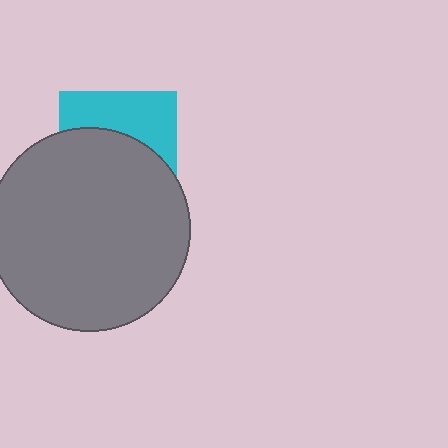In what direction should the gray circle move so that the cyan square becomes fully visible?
The gray circle should move down. That is the shortest direction to clear the overlap and leave the cyan square fully visible.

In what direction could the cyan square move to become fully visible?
The cyan square could move up. That would shift it out from behind the gray circle entirely.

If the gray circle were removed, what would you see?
You would see the complete cyan square.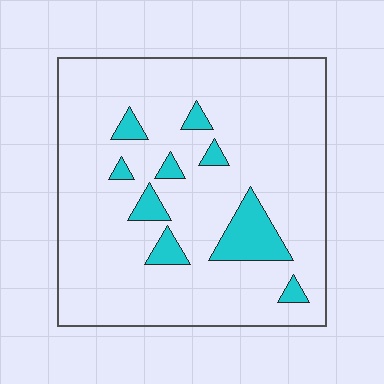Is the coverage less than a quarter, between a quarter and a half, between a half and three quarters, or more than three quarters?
Less than a quarter.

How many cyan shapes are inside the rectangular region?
9.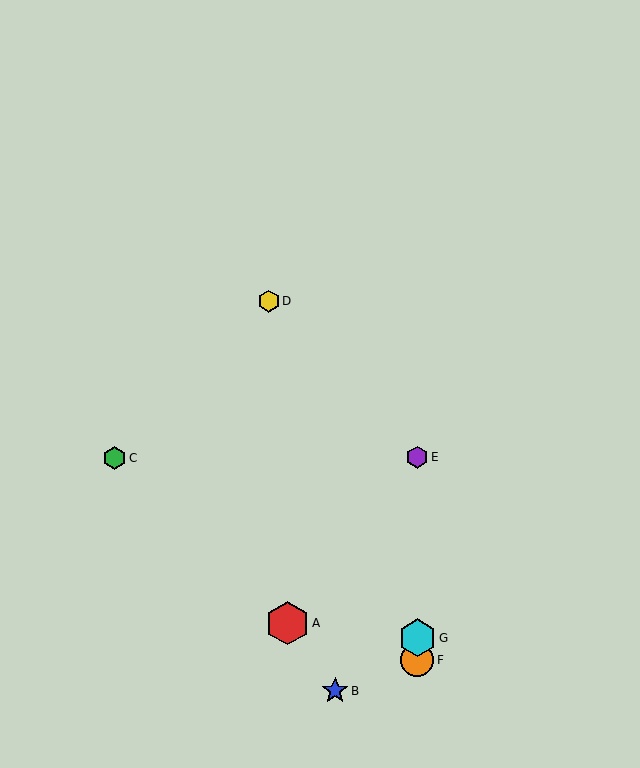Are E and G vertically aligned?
Yes, both are at x≈417.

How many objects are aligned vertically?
3 objects (E, F, G) are aligned vertically.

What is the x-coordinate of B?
Object B is at x≈335.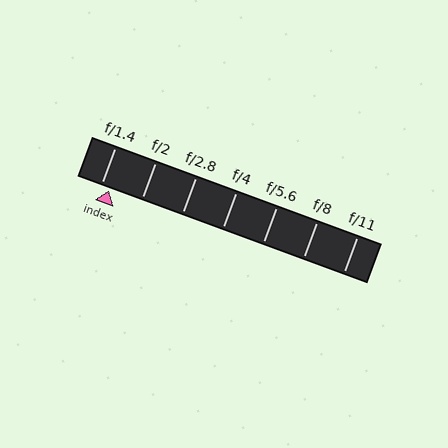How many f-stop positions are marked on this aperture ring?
There are 7 f-stop positions marked.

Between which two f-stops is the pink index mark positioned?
The index mark is between f/1.4 and f/2.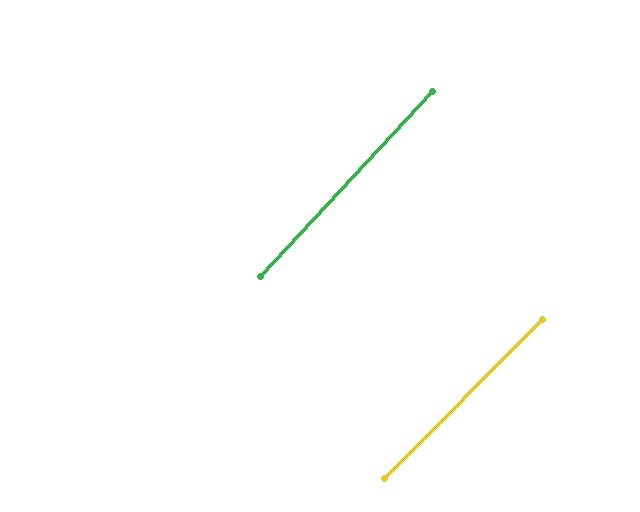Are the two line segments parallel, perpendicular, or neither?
Parallel — their directions differ by only 1.7°.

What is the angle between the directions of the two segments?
Approximately 2 degrees.